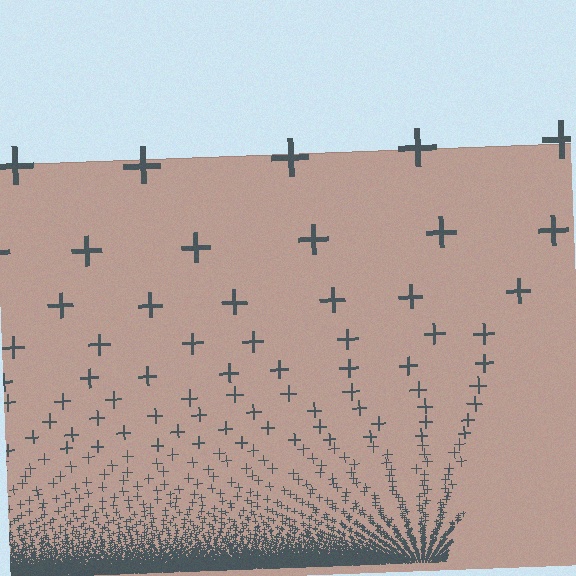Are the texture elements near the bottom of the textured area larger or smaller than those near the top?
Smaller. The gradient is inverted — elements near the bottom are smaller and denser.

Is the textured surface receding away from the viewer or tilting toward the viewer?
The surface appears to tilt toward the viewer. Texture elements get larger and sparser toward the top.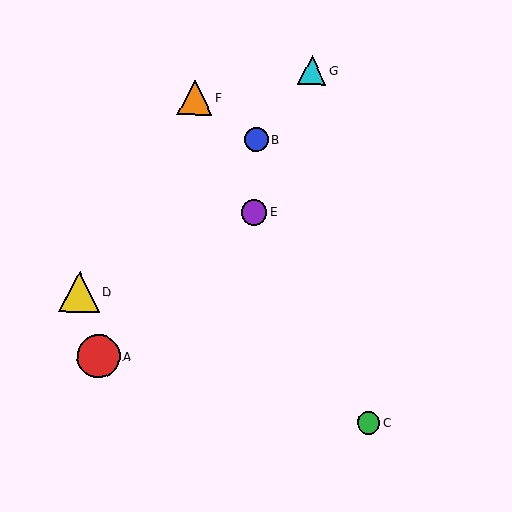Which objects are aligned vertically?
Objects B, E are aligned vertically.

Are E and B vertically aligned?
Yes, both are at x≈254.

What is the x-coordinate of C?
Object C is at x≈369.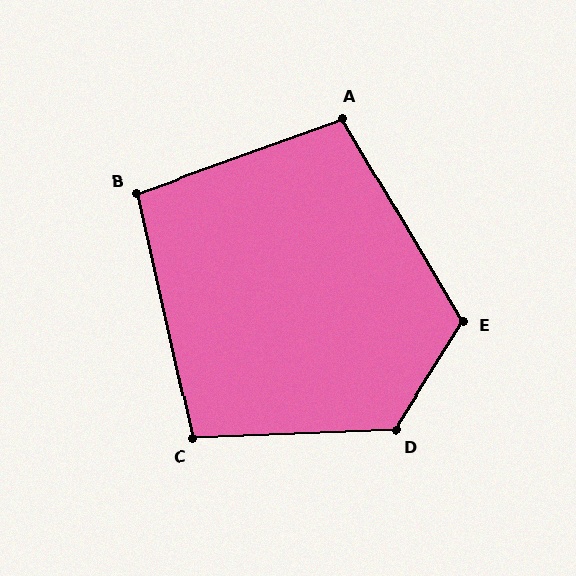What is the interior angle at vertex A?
Approximately 100 degrees (obtuse).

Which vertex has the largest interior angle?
D, at approximately 124 degrees.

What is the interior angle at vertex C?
Approximately 100 degrees (obtuse).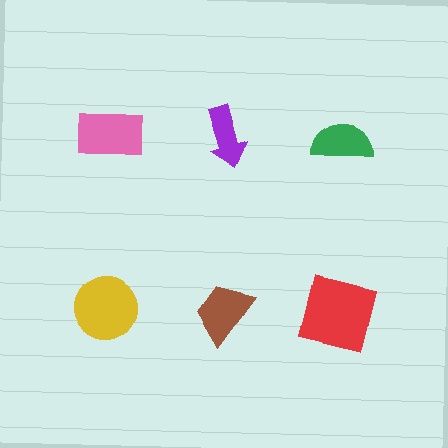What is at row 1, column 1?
A pink rectangle.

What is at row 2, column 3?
A red square.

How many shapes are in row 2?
3 shapes.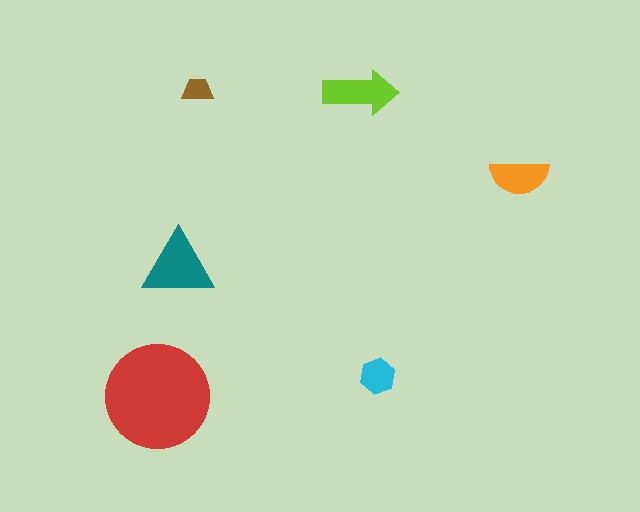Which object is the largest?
The red circle.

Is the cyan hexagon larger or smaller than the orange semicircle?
Smaller.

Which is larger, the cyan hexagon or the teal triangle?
The teal triangle.